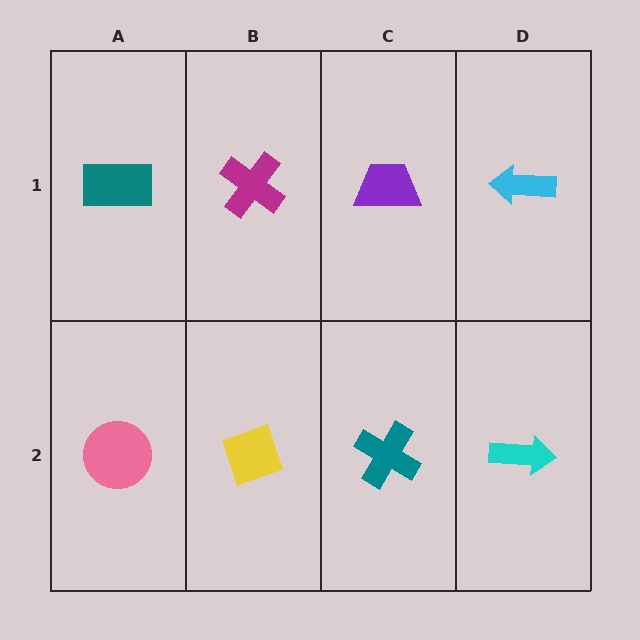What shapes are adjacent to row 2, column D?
A cyan arrow (row 1, column D), a teal cross (row 2, column C).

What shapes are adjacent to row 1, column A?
A pink circle (row 2, column A), a magenta cross (row 1, column B).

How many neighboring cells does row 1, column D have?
2.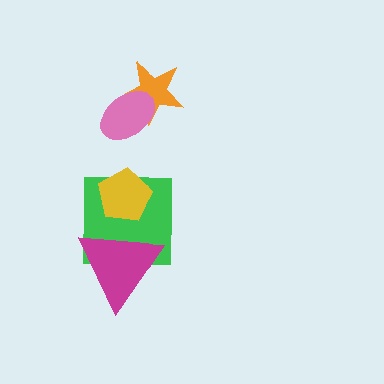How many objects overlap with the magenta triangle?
2 objects overlap with the magenta triangle.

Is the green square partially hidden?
Yes, it is partially covered by another shape.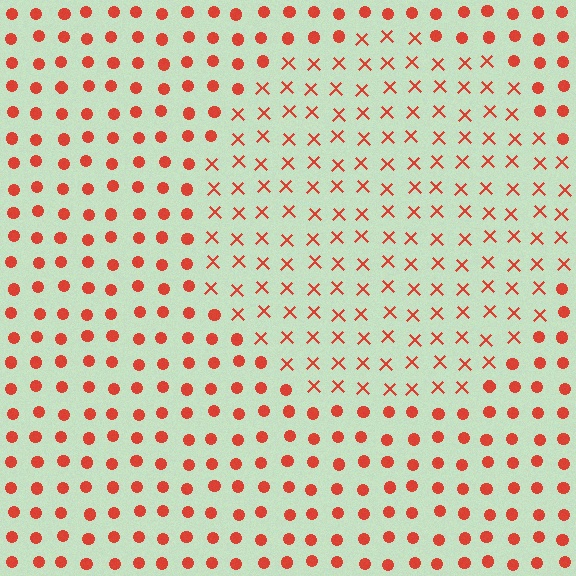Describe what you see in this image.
The image is filled with small red elements arranged in a uniform grid. A circle-shaped region contains X marks, while the surrounding area contains circles. The boundary is defined purely by the change in element shape.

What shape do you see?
I see a circle.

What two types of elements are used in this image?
The image uses X marks inside the circle region and circles outside it.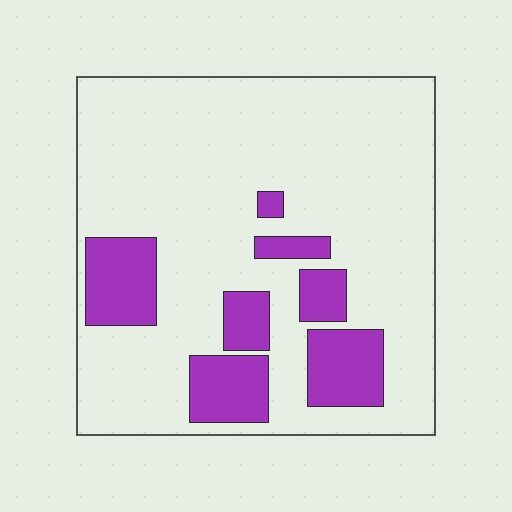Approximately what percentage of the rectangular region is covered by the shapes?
Approximately 20%.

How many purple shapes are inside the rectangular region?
7.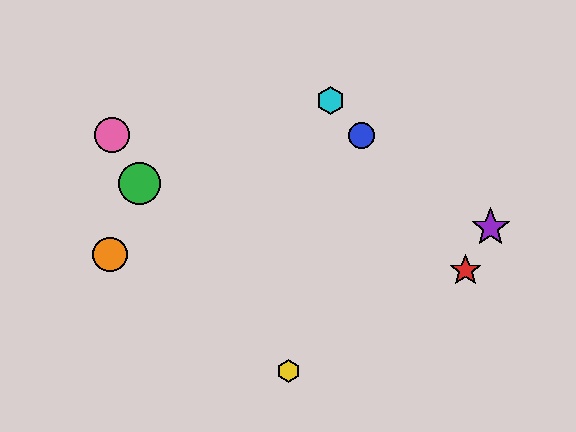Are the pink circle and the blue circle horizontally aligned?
Yes, both are at y≈135.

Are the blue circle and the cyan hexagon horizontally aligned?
No, the blue circle is at y≈135 and the cyan hexagon is at y≈100.